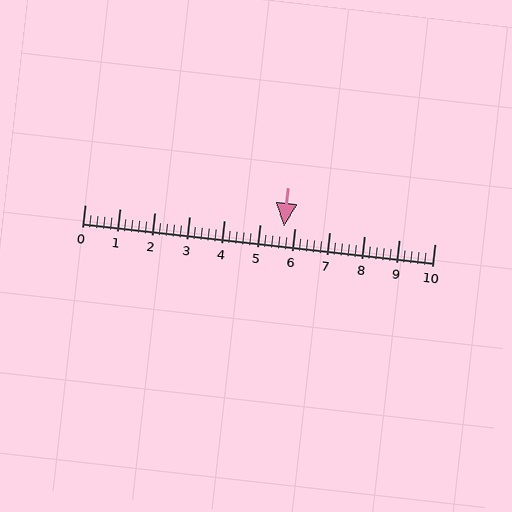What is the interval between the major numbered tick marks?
The major tick marks are spaced 1 units apart.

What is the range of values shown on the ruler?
The ruler shows values from 0 to 10.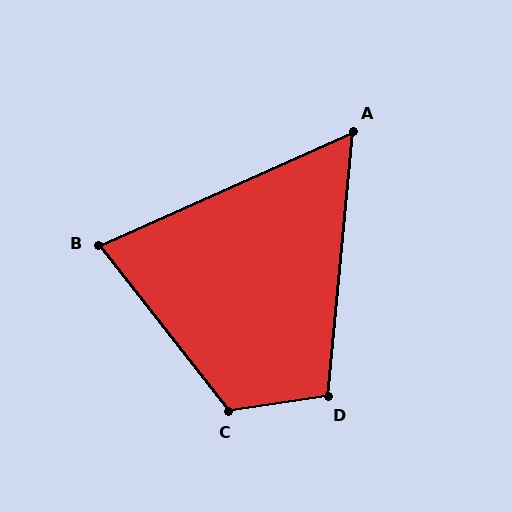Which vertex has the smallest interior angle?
A, at approximately 61 degrees.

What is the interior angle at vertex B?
Approximately 76 degrees (acute).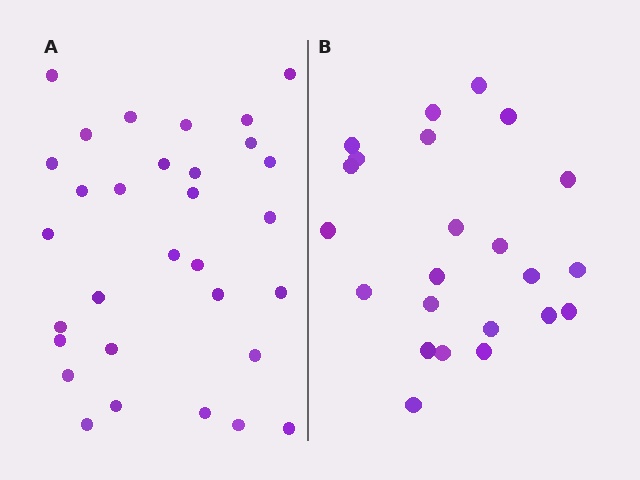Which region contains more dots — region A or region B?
Region A (the left region) has more dots.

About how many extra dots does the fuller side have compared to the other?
Region A has roughly 8 or so more dots than region B.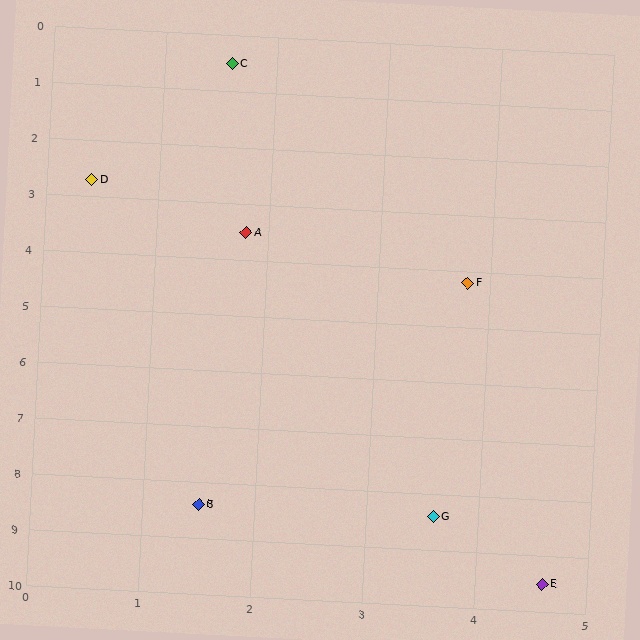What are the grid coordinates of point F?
Point F is at approximately (3.8, 4.2).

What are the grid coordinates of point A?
Point A is at approximately (1.8, 3.5).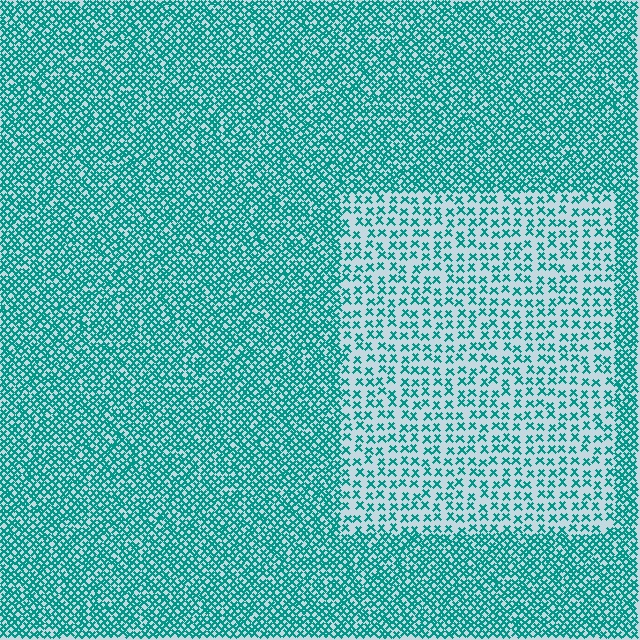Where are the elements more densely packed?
The elements are more densely packed outside the rectangle boundary.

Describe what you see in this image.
The image contains small teal elements arranged at two different densities. A rectangle-shaped region is visible where the elements are less densely packed than the surrounding area.